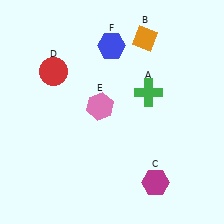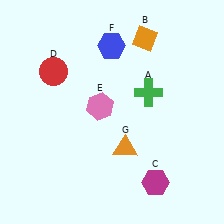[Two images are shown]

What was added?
An orange triangle (G) was added in Image 2.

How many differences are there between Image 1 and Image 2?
There is 1 difference between the two images.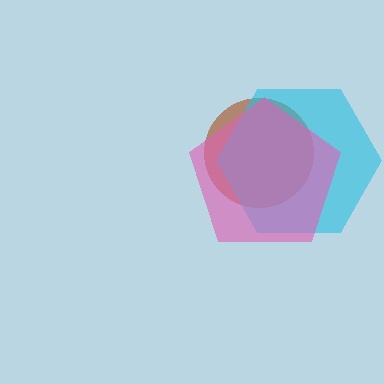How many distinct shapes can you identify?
There are 3 distinct shapes: a brown circle, a cyan hexagon, a pink pentagon.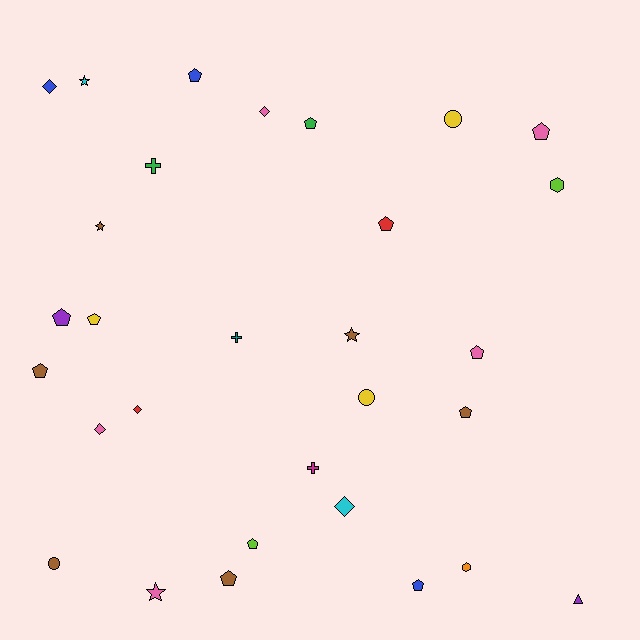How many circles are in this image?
There are 3 circles.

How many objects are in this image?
There are 30 objects.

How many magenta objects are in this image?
There is 1 magenta object.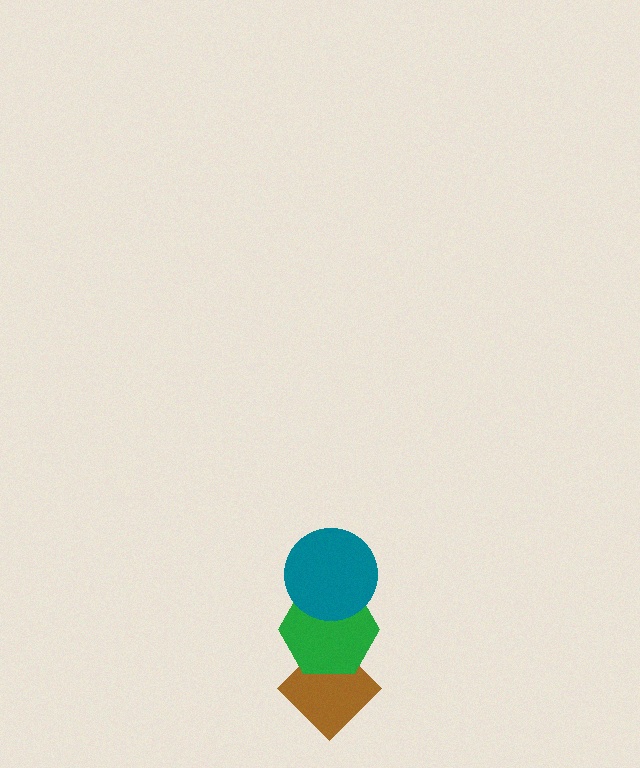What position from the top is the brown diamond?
The brown diamond is 3rd from the top.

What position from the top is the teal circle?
The teal circle is 1st from the top.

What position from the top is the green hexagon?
The green hexagon is 2nd from the top.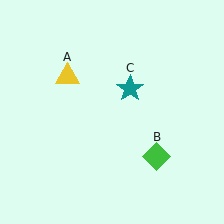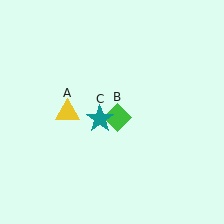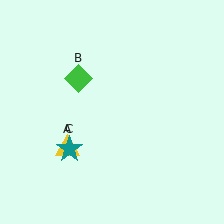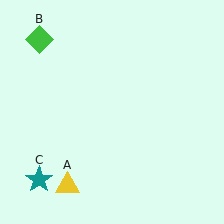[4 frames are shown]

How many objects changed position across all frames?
3 objects changed position: yellow triangle (object A), green diamond (object B), teal star (object C).